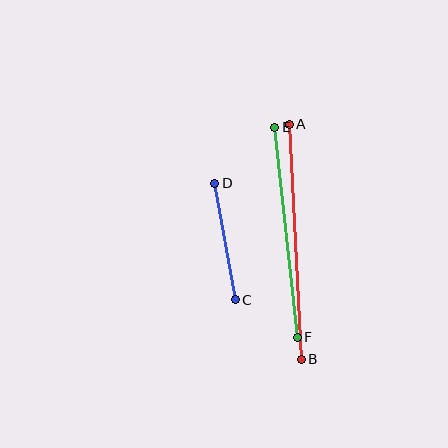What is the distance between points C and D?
The distance is approximately 118 pixels.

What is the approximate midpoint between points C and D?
The midpoint is at approximately (225, 242) pixels.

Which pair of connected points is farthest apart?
Points A and B are farthest apart.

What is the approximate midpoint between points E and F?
The midpoint is at approximately (286, 232) pixels.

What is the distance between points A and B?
The distance is approximately 235 pixels.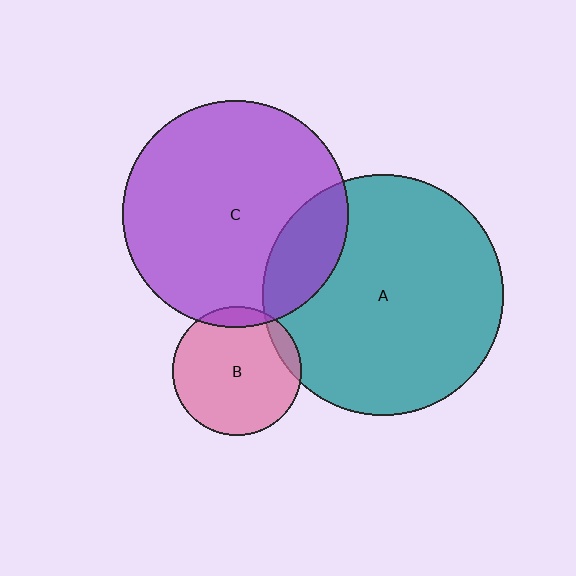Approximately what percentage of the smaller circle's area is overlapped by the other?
Approximately 10%.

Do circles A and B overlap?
Yes.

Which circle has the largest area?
Circle A (teal).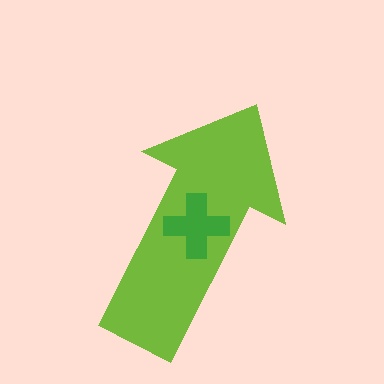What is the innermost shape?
The green cross.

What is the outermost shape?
The lime arrow.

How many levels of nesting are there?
2.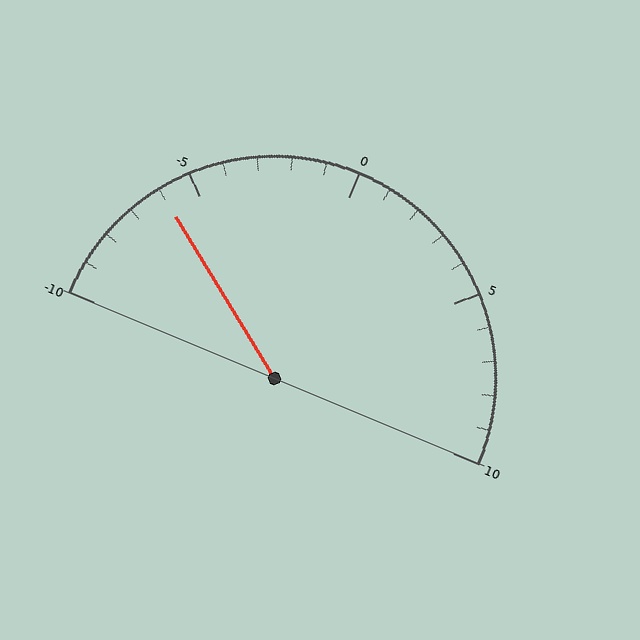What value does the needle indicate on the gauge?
The needle indicates approximately -6.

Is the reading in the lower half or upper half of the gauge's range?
The reading is in the lower half of the range (-10 to 10).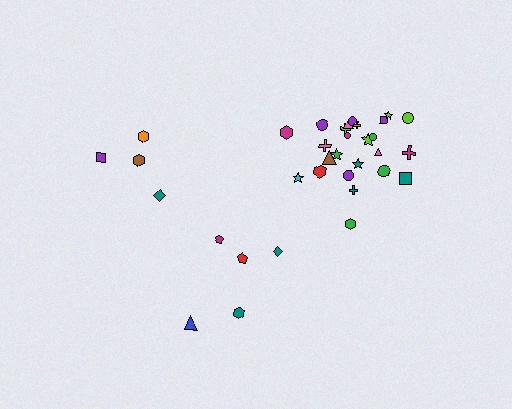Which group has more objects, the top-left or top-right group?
The top-right group.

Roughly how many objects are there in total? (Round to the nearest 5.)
Roughly 35 objects in total.